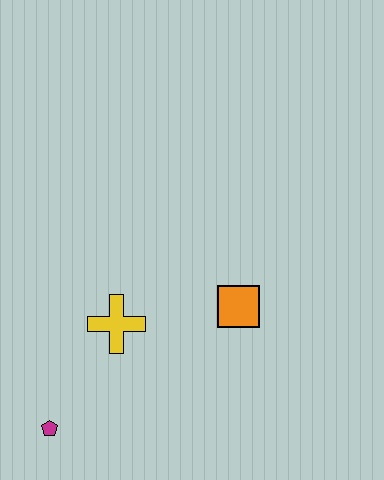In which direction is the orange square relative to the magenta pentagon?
The orange square is to the right of the magenta pentagon.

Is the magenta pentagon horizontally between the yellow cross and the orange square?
No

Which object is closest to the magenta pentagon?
The yellow cross is closest to the magenta pentagon.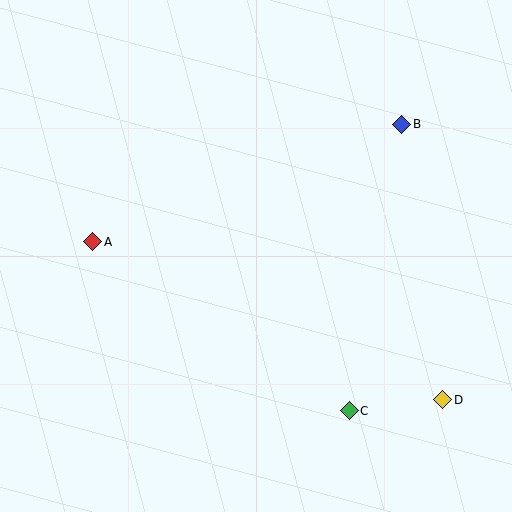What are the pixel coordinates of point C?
Point C is at (349, 411).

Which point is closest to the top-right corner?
Point B is closest to the top-right corner.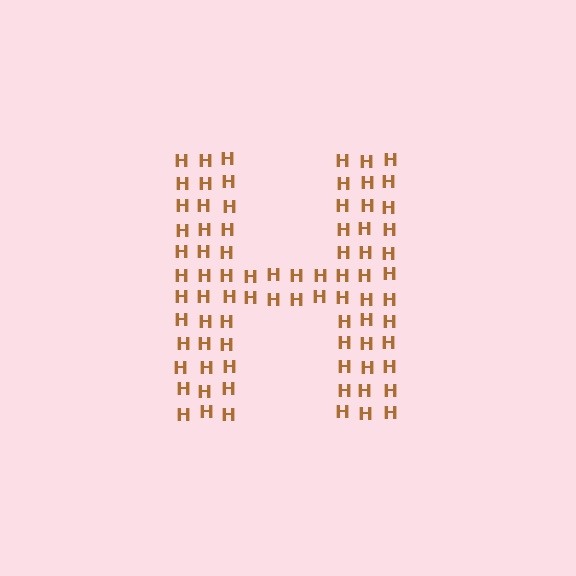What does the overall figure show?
The overall figure shows the letter H.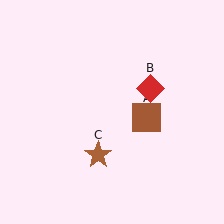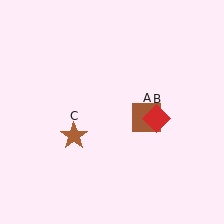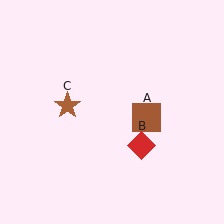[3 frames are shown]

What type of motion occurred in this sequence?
The red diamond (object B), brown star (object C) rotated clockwise around the center of the scene.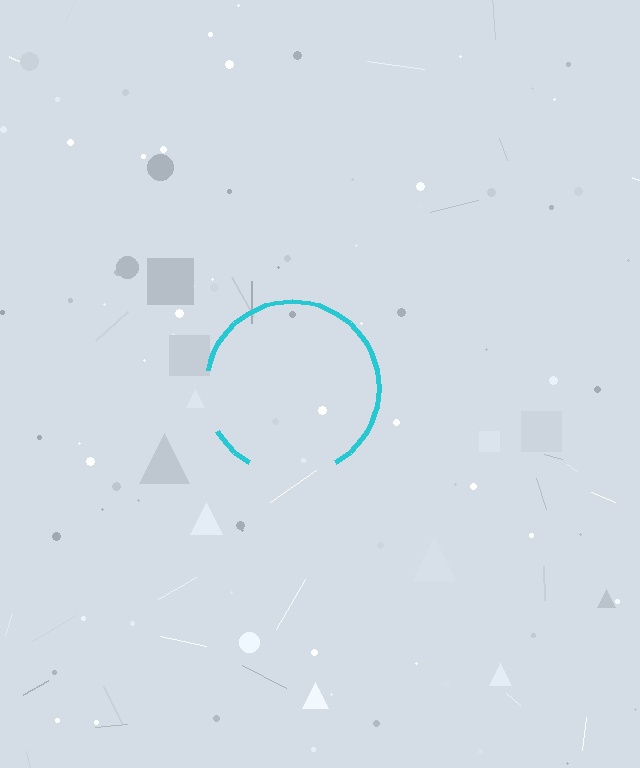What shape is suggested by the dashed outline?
The dashed outline suggests a circle.